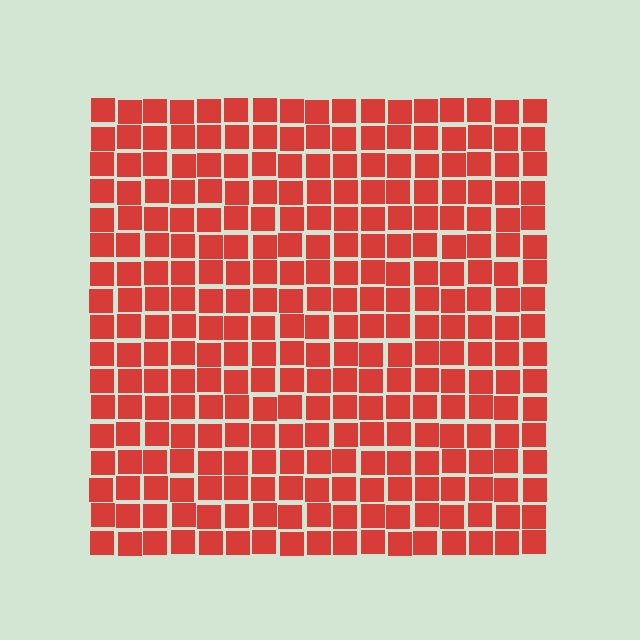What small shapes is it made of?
It is made of small squares.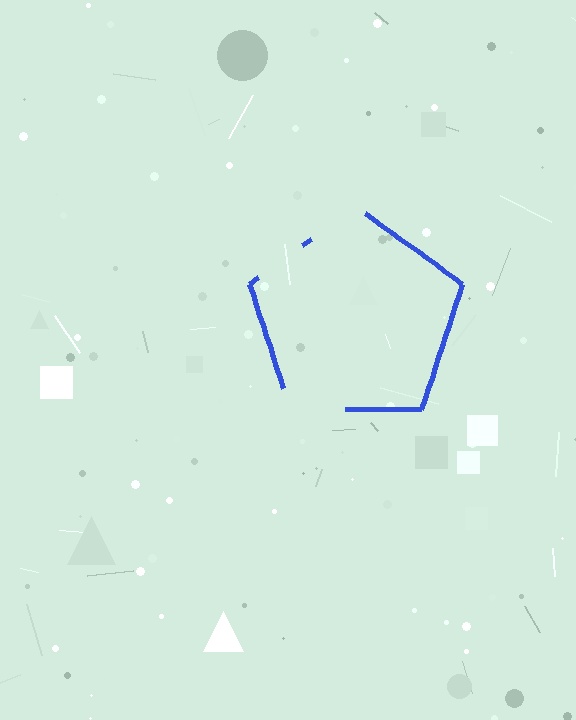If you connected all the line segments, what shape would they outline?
They would outline a pentagon.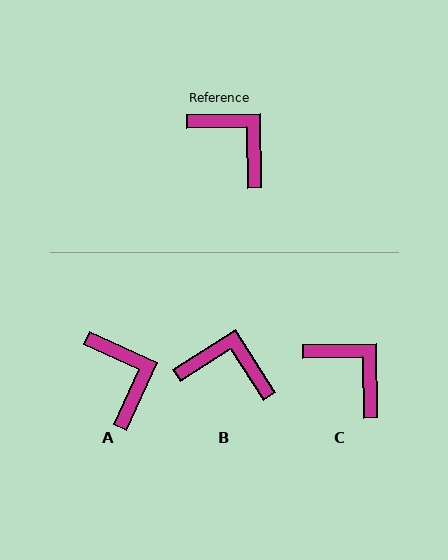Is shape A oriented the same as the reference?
No, it is off by about 26 degrees.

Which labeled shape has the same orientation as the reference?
C.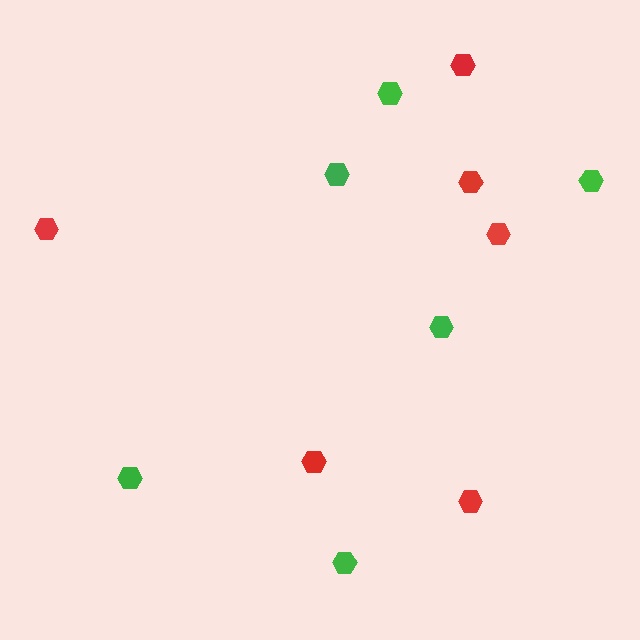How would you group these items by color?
There are 2 groups: one group of green hexagons (6) and one group of red hexagons (6).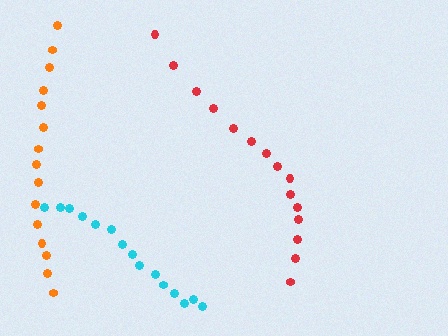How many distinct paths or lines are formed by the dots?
There are 3 distinct paths.